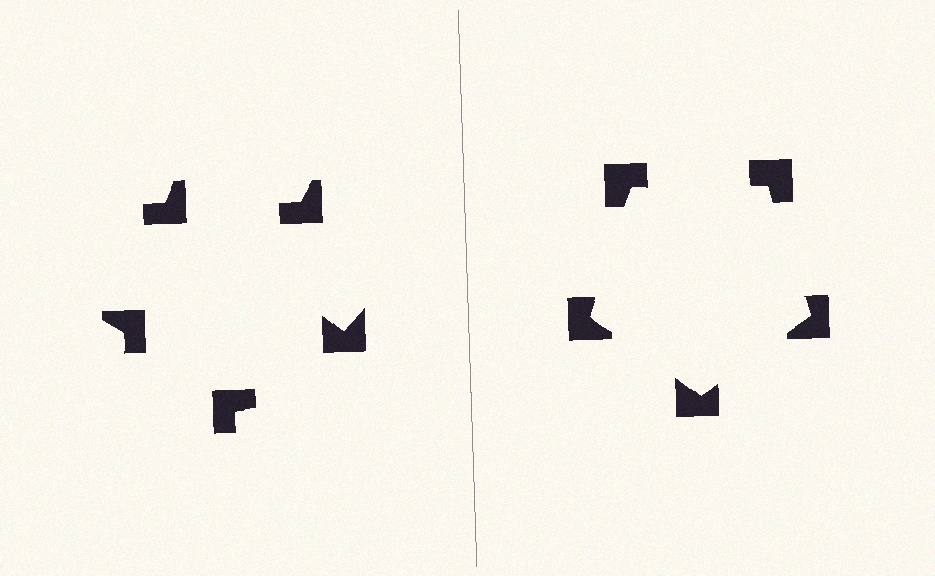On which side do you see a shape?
An illusory pentagon appears on the right side. On the left side the wedge cuts are rotated, so no coherent shape forms.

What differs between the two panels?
The notched squares are positioned identically on both sides; only the wedge orientations differ. On the right they align to a pentagon; on the left they are misaligned.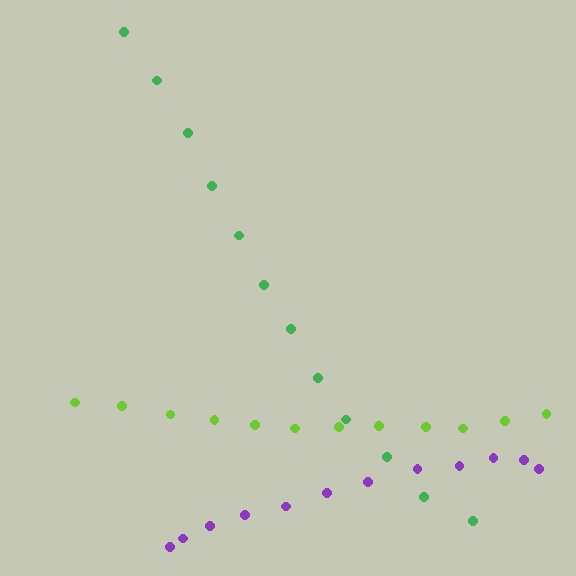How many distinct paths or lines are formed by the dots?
There are 3 distinct paths.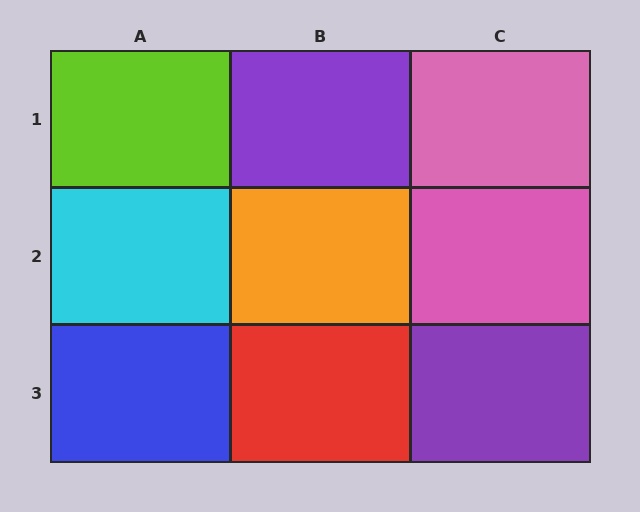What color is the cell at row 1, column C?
Pink.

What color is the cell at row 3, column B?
Red.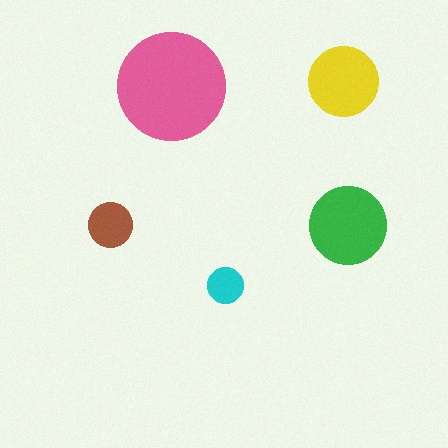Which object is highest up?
The yellow circle is topmost.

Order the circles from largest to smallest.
the pink one, the green one, the yellow one, the brown one, the cyan one.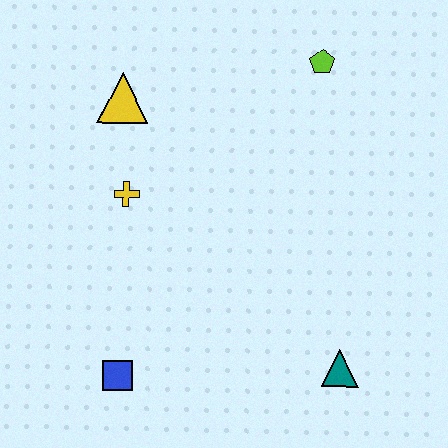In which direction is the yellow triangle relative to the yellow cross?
The yellow triangle is above the yellow cross.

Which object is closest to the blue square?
The yellow cross is closest to the blue square.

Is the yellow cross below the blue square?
No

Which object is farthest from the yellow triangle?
The teal triangle is farthest from the yellow triangle.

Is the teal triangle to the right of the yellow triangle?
Yes